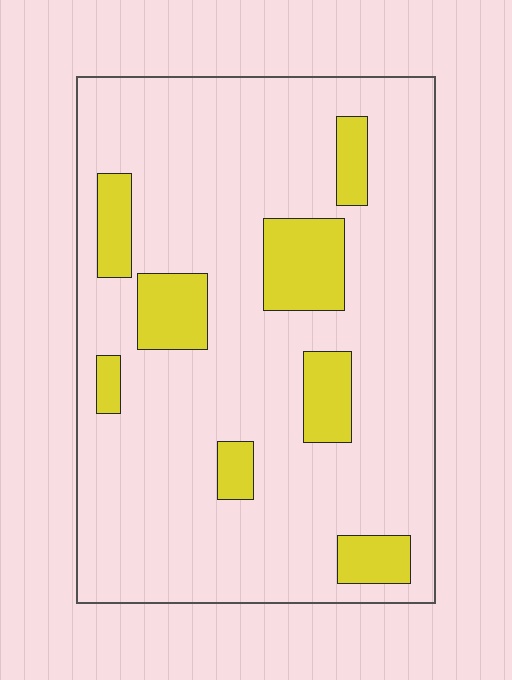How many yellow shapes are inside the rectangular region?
8.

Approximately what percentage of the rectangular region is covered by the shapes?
Approximately 15%.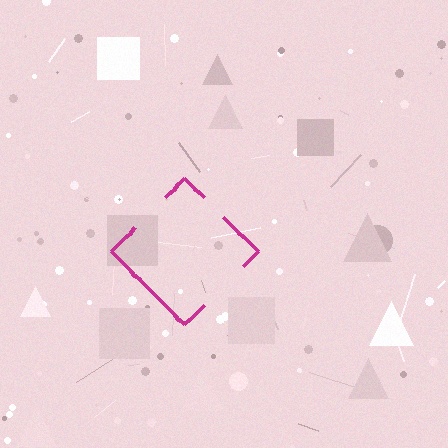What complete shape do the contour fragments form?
The contour fragments form a diamond.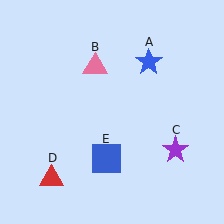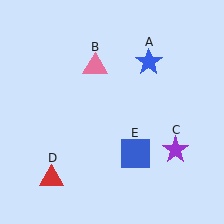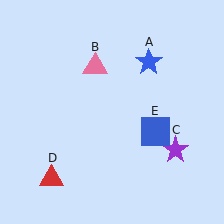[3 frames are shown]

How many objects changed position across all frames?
1 object changed position: blue square (object E).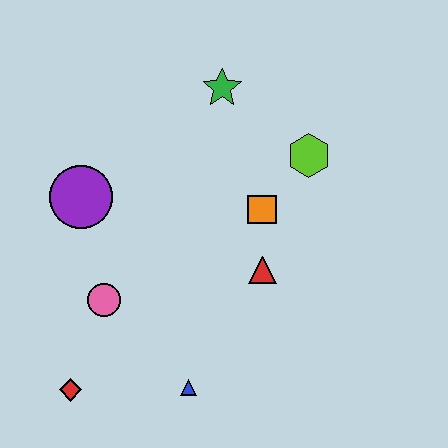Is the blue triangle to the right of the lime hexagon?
No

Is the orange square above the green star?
No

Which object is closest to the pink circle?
The red diamond is closest to the pink circle.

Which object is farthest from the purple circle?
The lime hexagon is farthest from the purple circle.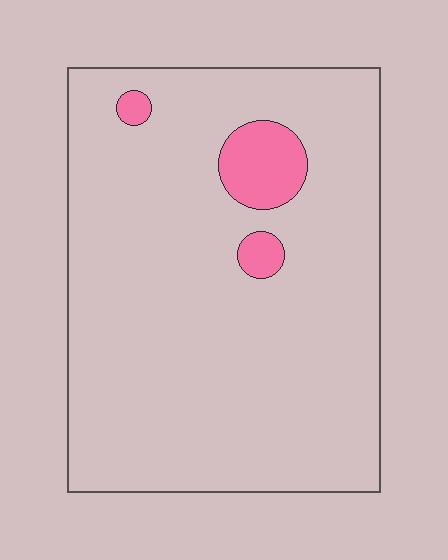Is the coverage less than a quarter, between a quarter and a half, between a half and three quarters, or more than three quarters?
Less than a quarter.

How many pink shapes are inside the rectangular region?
3.